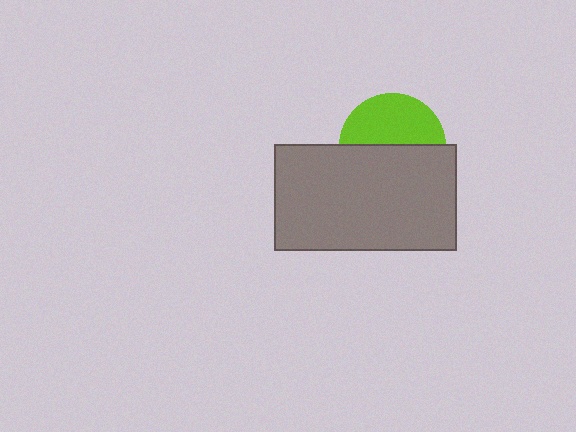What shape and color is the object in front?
The object in front is a gray rectangle.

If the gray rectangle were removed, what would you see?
You would see the complete lime circle.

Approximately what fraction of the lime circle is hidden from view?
Roughly 54% of the lime circle is hidden behind the gray rectangle.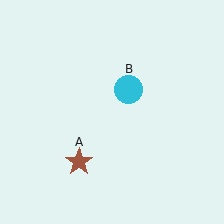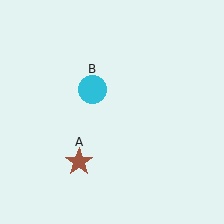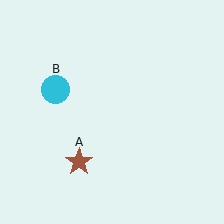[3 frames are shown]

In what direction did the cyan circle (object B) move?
The cyan circle (object B) moved left.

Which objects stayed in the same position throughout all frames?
Brown star (object A) remained stationary.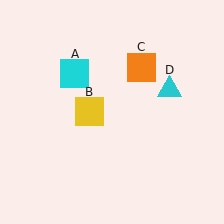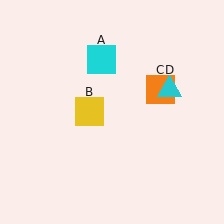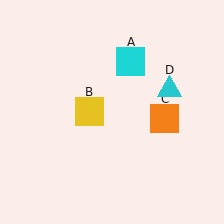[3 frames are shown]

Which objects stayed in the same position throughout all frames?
Yellow square (object B) and cyan triangle (object D) remained stationary.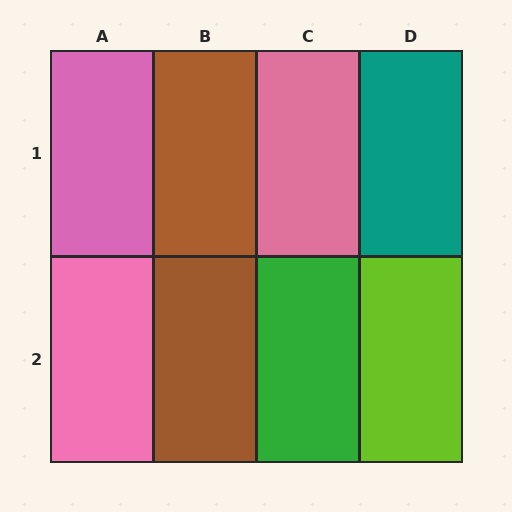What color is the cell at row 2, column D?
Lime.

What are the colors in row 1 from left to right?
Pink, brown, pink, teal.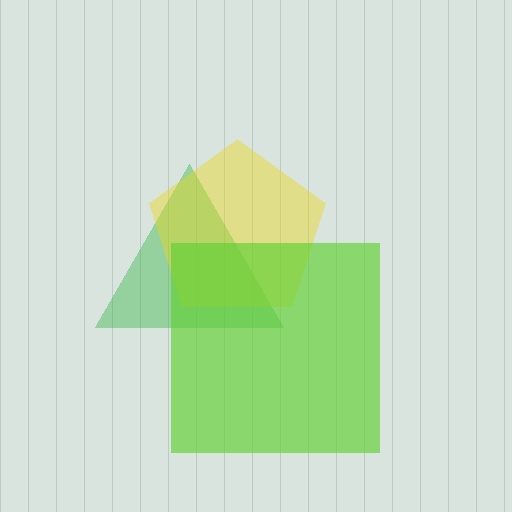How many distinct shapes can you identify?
There are 3 distinct shapes: a green triangle, a yellow pentagon, a lime square.